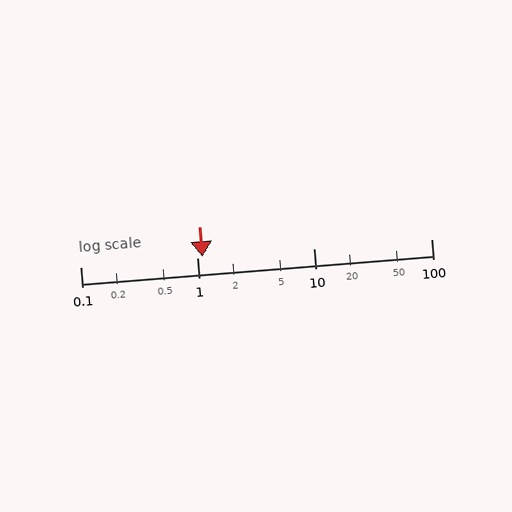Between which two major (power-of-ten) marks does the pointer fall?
The pointer is between 1 and 10.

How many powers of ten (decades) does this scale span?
The scale spans 3 decades, from 0.1 to 100.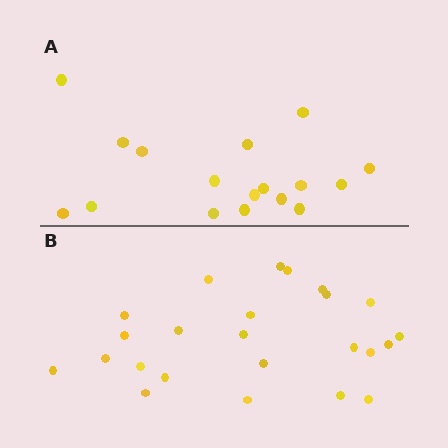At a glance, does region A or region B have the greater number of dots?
Region B (the bottom region) has more dots.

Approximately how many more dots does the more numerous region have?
Region B has roughly 8 or so more dots than region A.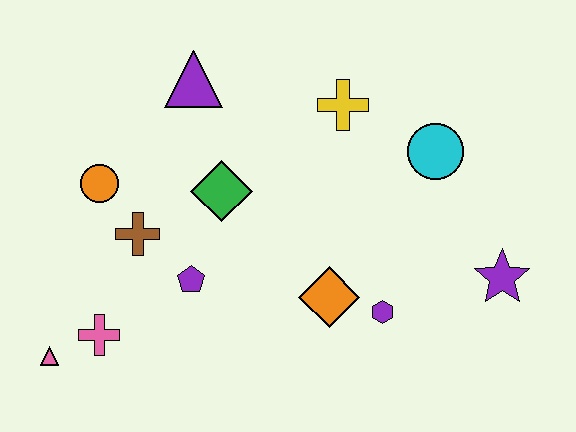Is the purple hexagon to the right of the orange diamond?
Yes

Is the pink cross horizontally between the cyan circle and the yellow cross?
No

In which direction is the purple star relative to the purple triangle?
The purple star is to the right of the purple triangle.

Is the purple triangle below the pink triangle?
No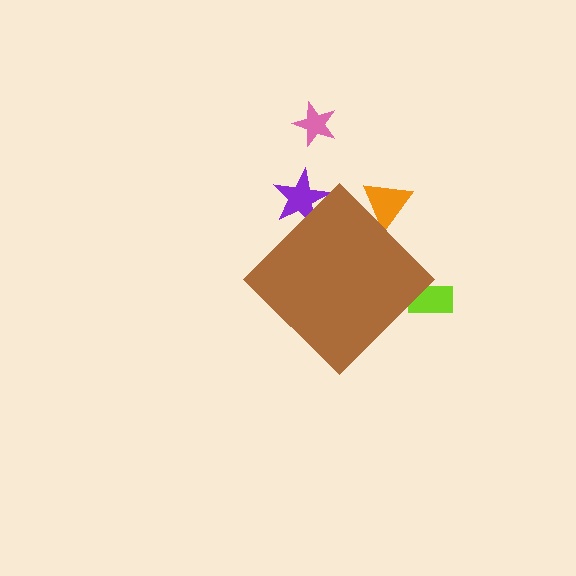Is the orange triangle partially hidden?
Yes, the orange triangle is partially hidden behind the brown diamond.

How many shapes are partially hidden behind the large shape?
3 shapes are partially hidden.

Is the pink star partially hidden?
No, the pink star is fully visible.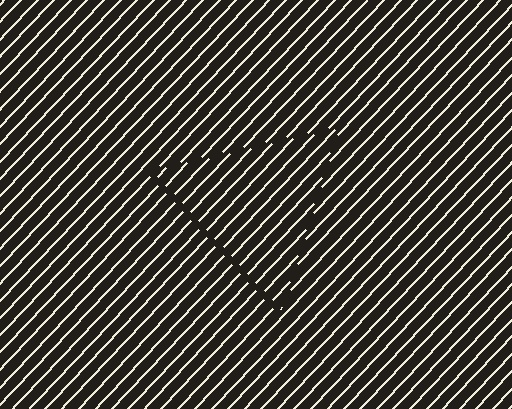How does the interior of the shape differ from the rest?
The interior of the shape contains the same grating, shifted by half a period — the contour is defined by the phase discontinuity where line-ends from the inner and outer gratings abut.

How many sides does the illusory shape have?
3 sides — the line-ends trace a triangle.